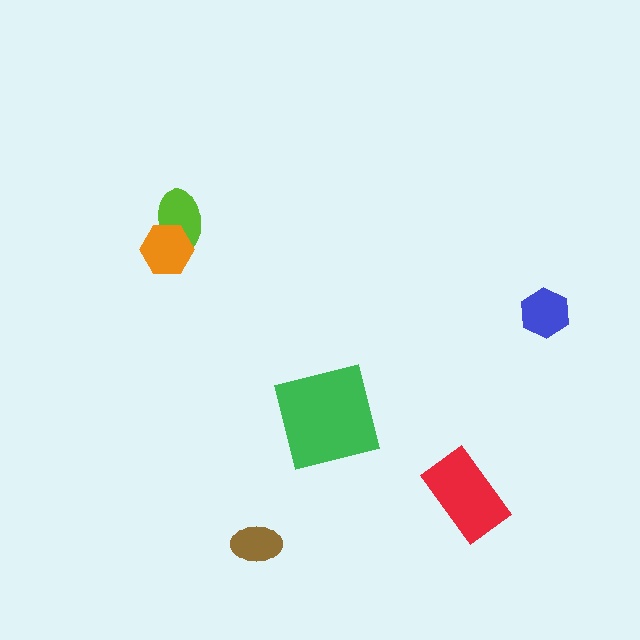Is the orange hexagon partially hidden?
No, no other shape covers it.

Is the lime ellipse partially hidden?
Yes, it is partially covered by another shape.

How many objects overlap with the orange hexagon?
1 object overlaps with the orange hexagon.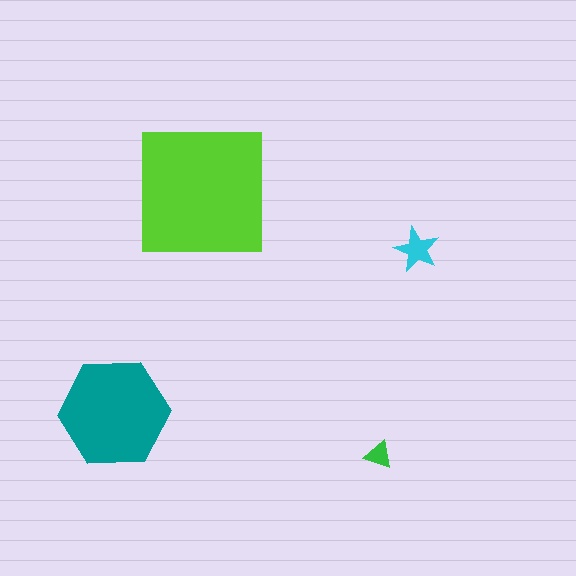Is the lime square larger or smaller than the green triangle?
Larger.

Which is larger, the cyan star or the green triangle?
The cyan star.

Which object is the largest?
The lime square.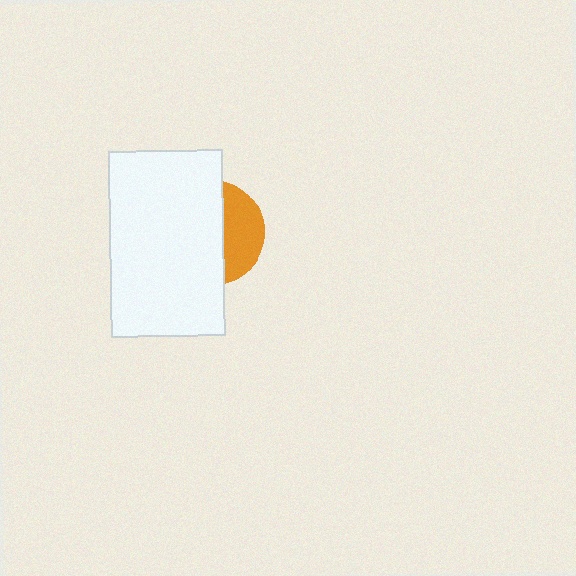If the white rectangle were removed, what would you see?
You would see the complete orange circle.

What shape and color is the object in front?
The object in front is a white rectangle.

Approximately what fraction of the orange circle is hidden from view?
Roughly 65% of the orange circle is hidden behind the white rectangle.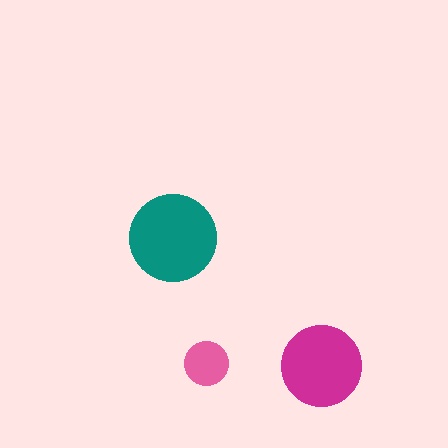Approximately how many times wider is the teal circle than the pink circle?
About 2 times wider.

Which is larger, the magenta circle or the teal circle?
The teal one.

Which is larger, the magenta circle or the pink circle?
The magenta one.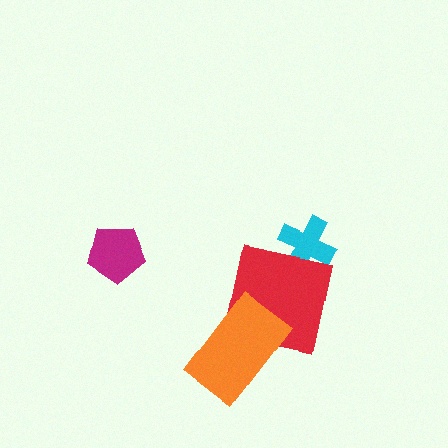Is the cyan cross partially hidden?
Yes, it is partially covered by another shape.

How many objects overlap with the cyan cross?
1 object overlaps with the cyan cross.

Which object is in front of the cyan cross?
The red square is in front of the cyan cross.